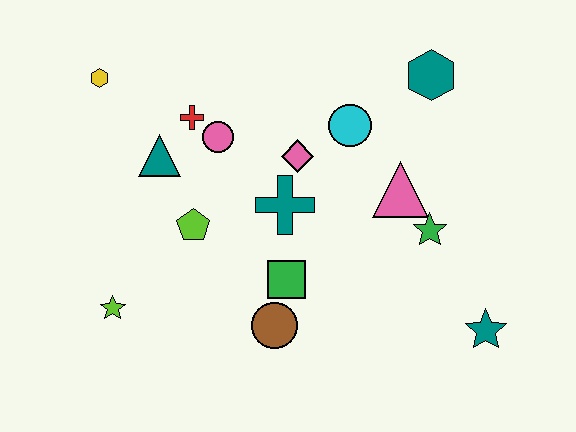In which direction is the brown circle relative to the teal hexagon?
The brown circle is below the teal hexagon.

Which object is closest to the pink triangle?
The green star is closest to the pink triangle.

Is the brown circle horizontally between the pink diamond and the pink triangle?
No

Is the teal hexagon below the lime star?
No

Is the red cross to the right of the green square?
No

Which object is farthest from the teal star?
The yellow hexagon is farthest from the teal star.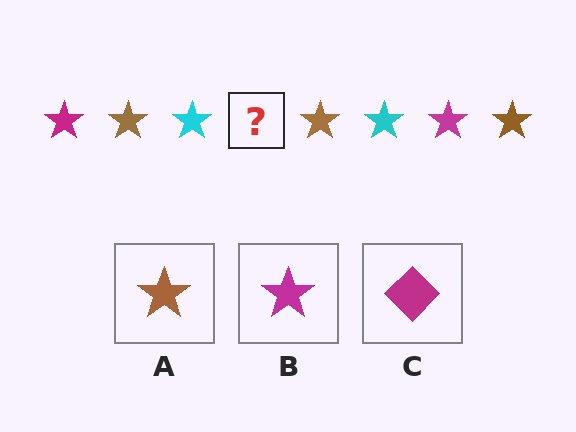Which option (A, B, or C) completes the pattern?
B.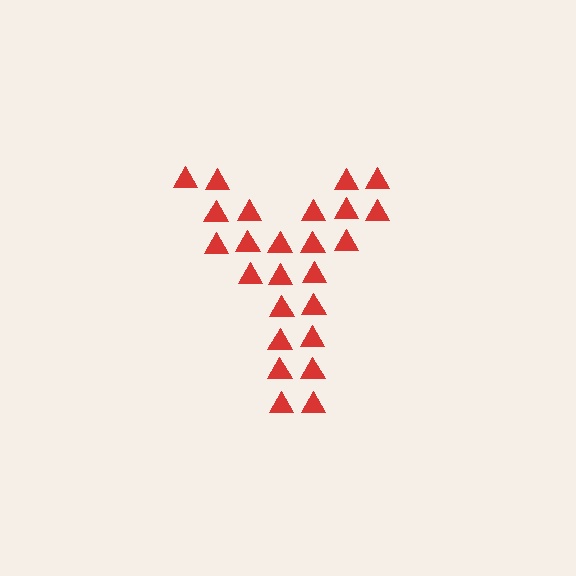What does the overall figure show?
The overall figure shows the letter Y.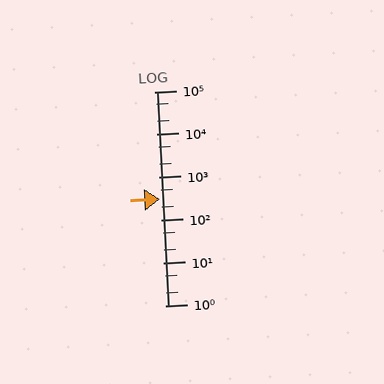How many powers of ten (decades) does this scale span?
The scale spans 5 decades, from 1 to 100000.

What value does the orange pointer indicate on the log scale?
The pointer indicates approximately 310.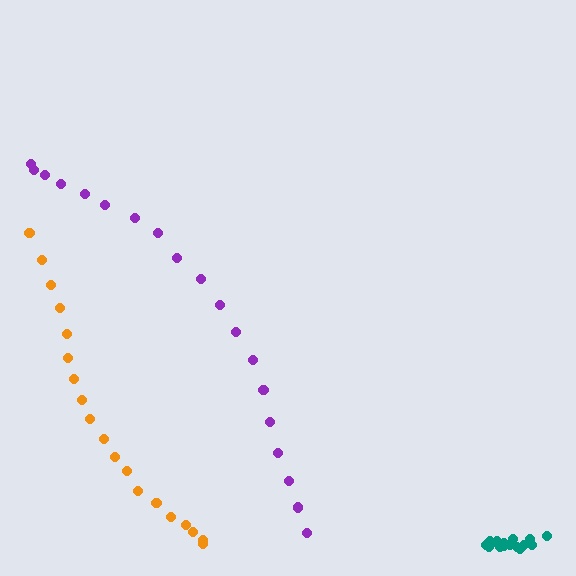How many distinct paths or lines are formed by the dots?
There are 3 distinct paths.